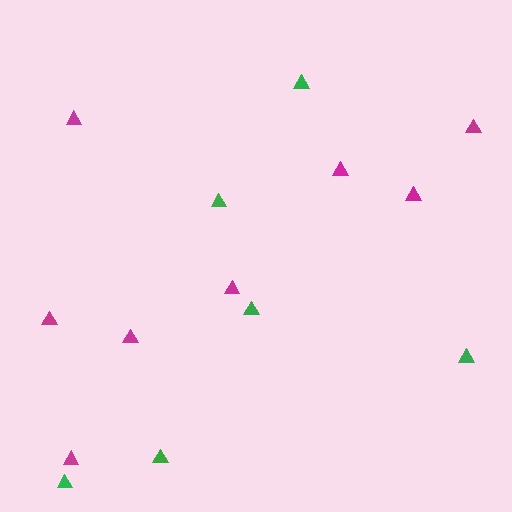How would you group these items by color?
There are 2 groups: one group of magenta triangles (8) and one group of green triangles (6).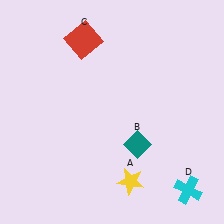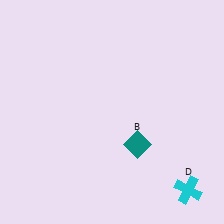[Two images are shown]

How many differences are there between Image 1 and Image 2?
There are 2 differences between the two images.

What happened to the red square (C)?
The red square (C) was removed in Image 2. It was in the top-left area of Image 1.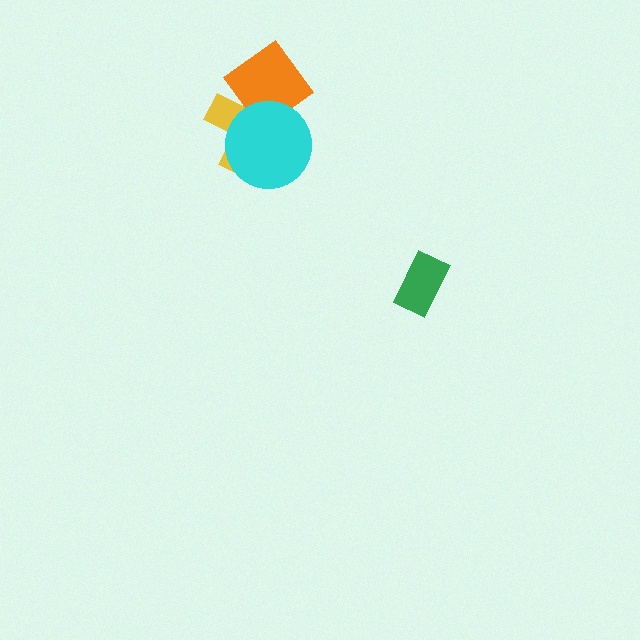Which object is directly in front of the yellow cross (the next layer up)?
The orange diamond is directly in front of the yellow cross.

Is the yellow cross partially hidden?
Yes, it is partially covered by another shape.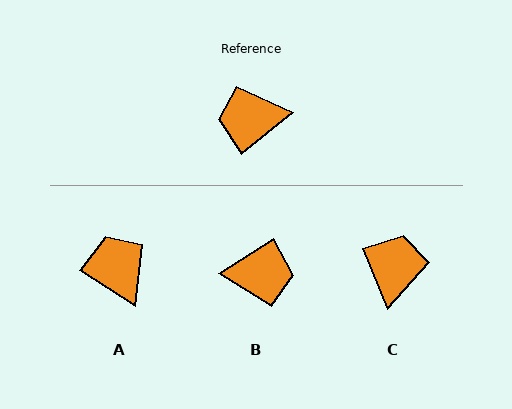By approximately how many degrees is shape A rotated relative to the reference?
Approximately 72 degrees clockwise.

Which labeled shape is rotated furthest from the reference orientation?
B, about 174 degrees away.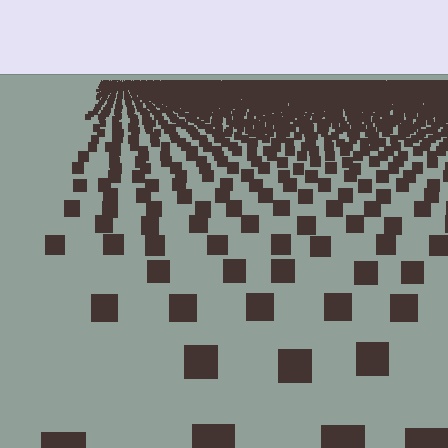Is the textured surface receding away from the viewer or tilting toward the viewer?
The surface is receding away from the viewer. Texture elements get smaller and denser toward the top.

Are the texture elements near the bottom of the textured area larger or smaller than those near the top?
Larger. Near the bottom, elements are closer to the viewer and appear at a bigger on-screen size.